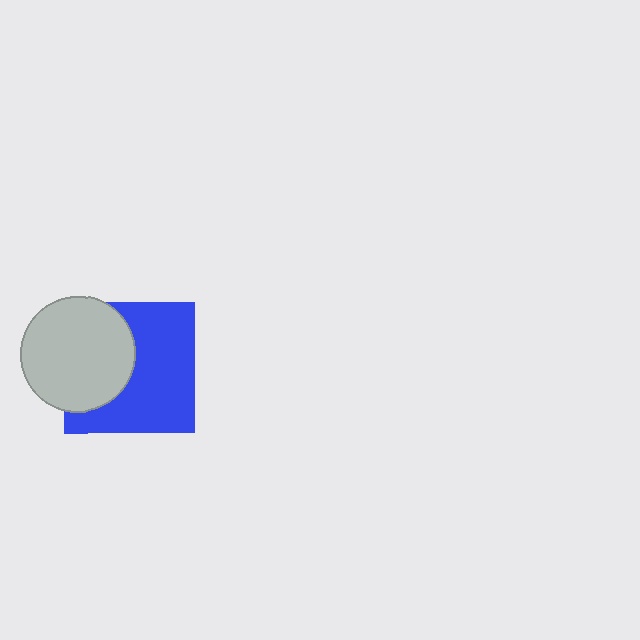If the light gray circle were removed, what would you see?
You would see the complete blue square.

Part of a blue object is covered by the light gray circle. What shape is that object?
It is a square.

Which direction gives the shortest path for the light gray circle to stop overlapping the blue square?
Moving left gives the shortest separation.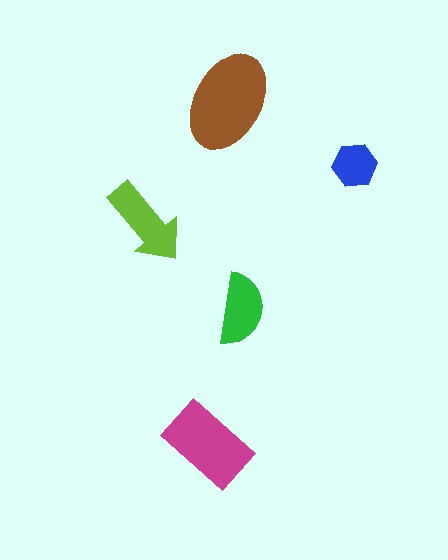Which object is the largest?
The brown ellipse.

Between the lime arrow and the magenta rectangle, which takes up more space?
The magenta rectangle.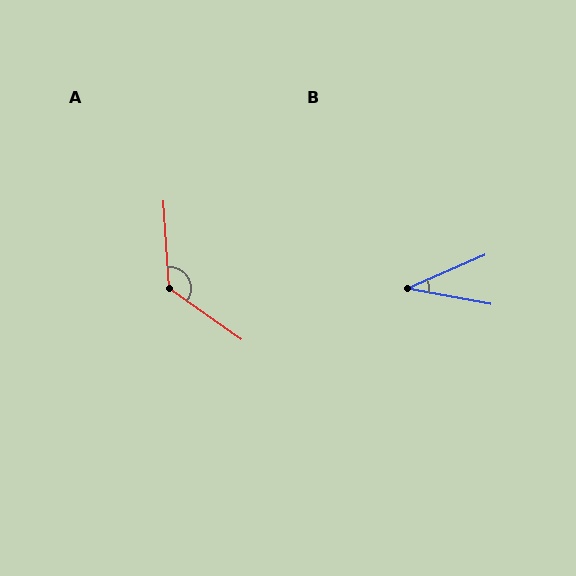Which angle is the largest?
A, at approximately 129 degrees.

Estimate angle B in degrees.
Approximately 34 degrees.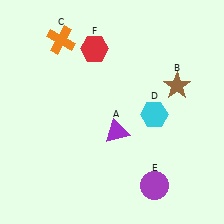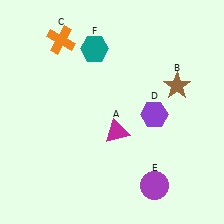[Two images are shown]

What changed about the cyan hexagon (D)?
In Image 1, D is cyan. In Image 2, it changed to purple.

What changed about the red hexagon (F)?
In Image 1, F is red. In Image 2, it changed to teal.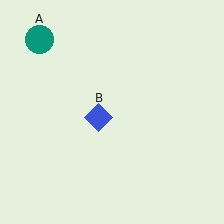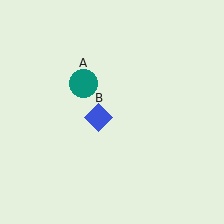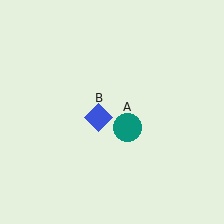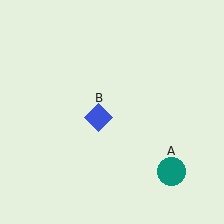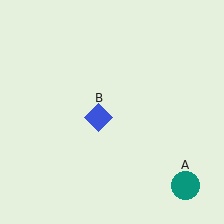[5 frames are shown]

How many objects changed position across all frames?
1 object changed position: teal circle (object A).